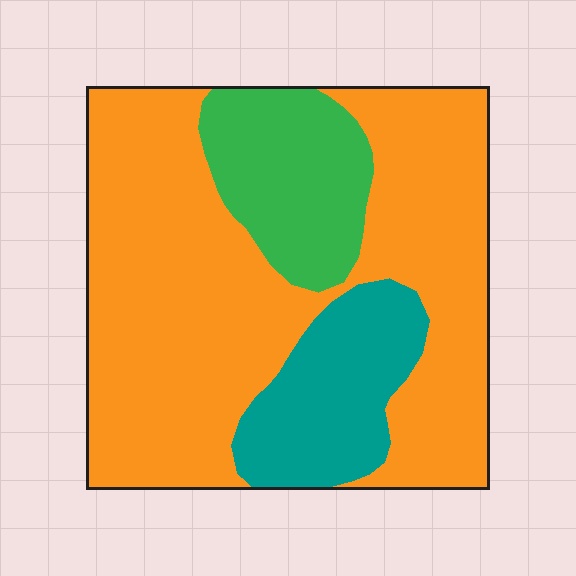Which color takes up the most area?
Orange, at roughly 70%.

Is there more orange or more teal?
Orange.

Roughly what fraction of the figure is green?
Green takes up less than a sixth of the figure.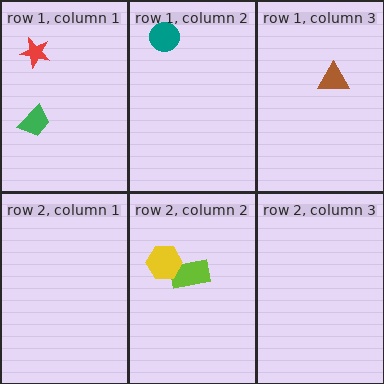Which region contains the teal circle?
The row 1, column 2 region.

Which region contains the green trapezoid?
The row 1, column 1 region.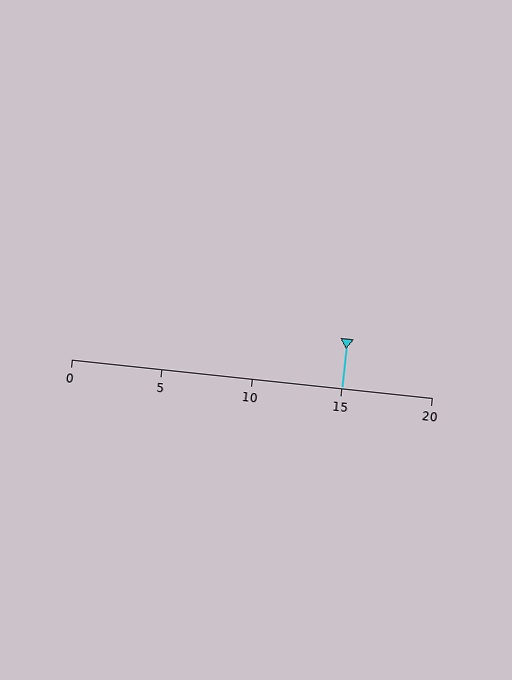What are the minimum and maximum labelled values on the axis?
The axis runs from 0 to 20.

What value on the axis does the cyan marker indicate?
The marker indicates approximately 15.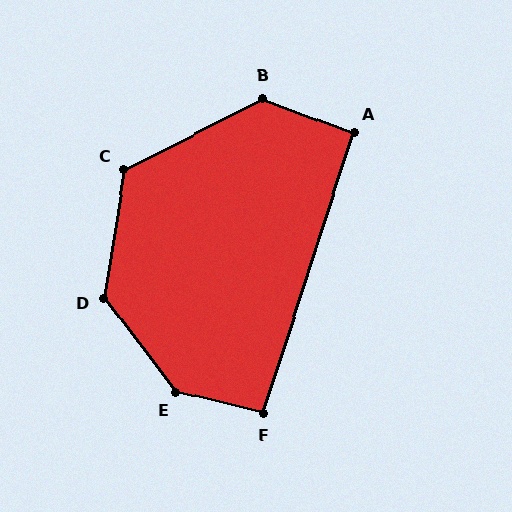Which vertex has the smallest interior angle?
A, at approximately 93 degrees.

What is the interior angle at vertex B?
Approximately 132 degrees (obtuse).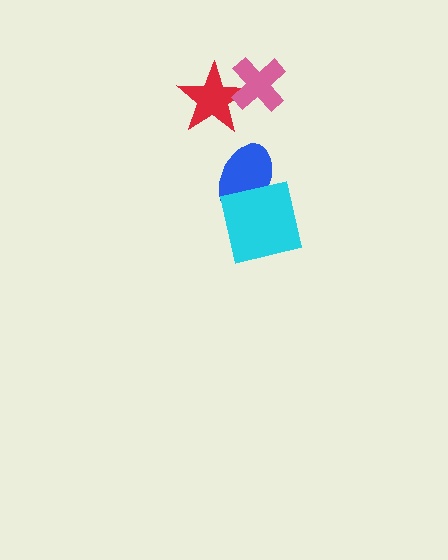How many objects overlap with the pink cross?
1 object overlaps with the pink cross.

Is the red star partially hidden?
Yes, it is partially covered by another shape.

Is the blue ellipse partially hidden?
Yes, it is partially covered by another shape.